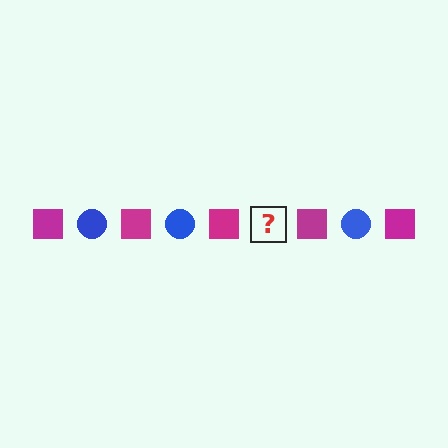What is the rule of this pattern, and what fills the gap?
The rule is that the pattern alternates between magenta square and blue circle. The gap should be filled with a blue circle.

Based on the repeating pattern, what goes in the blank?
The blank should be a blue circle.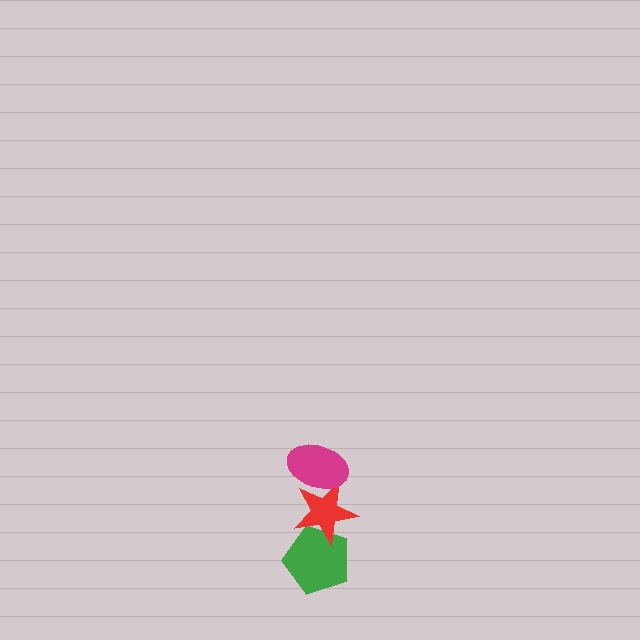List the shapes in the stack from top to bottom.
From top to bottom: the magenta ellipse, the red star, the green pentagon.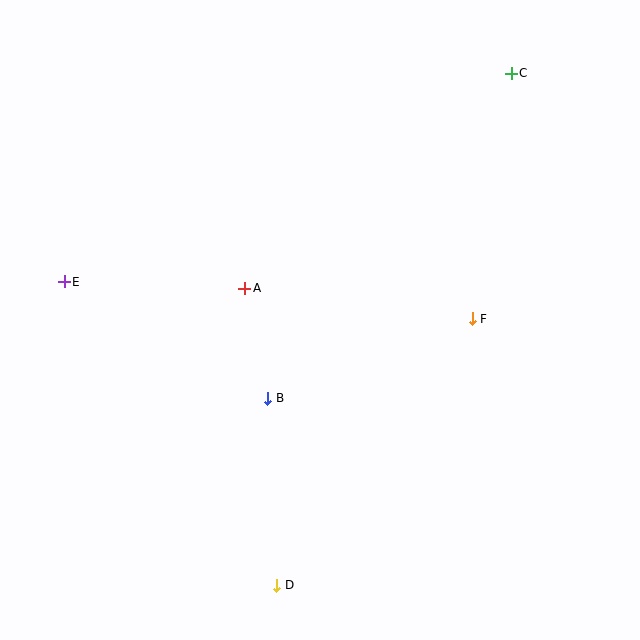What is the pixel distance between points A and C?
The distance between A and C is 343 pixels.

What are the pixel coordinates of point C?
Point C is at (511, 73).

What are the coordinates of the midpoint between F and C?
The midpoint between F and C is at (492, 196).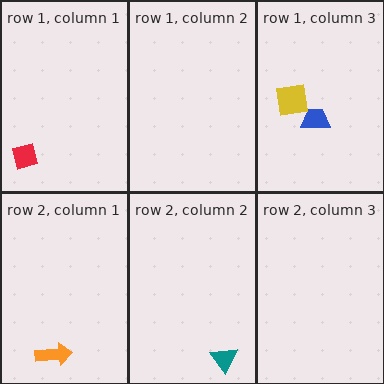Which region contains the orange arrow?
The row 2, column 1 region.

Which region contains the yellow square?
The row 1, column 3 region.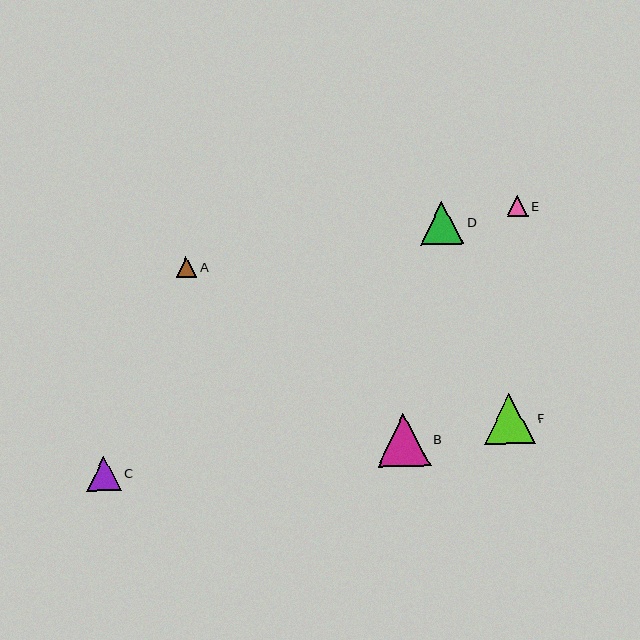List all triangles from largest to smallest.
From largest to smallest: B, F, D, C, E, A.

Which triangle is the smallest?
Triangle A is the smallest with a size of approximately 21 pixels.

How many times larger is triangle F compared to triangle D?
Triangle F is approximately 1.2 times the size of triangle D.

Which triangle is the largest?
Triangle B is the largest with a size of approximately 53 pixels.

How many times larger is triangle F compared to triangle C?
Triangle F is approximately 1.5 times the size of triangle C.